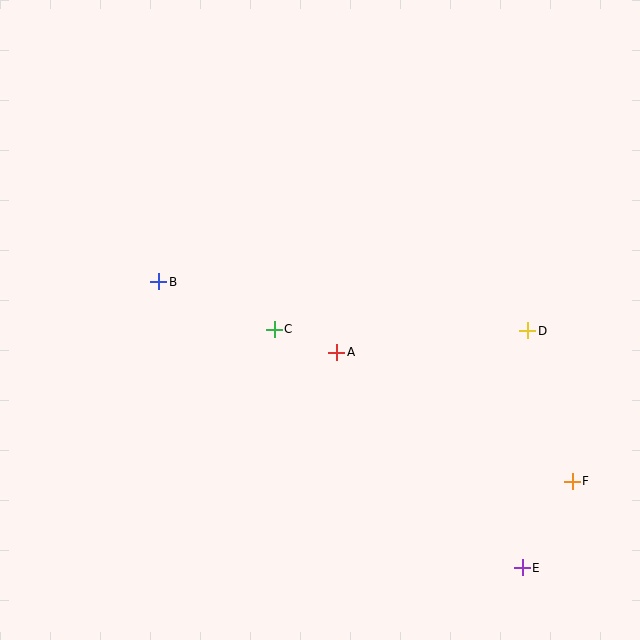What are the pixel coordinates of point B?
Point B is at (159, 282).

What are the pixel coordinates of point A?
Point A is at (337, 352).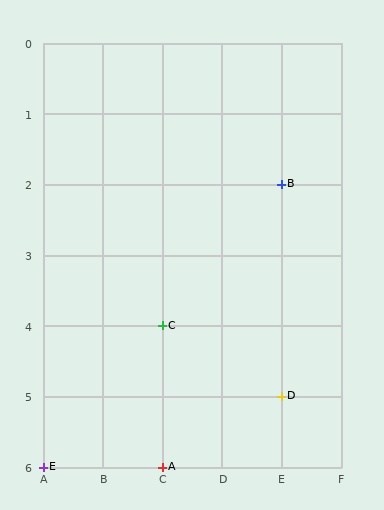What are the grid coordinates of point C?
Point C is at grid coordinates (C, 4).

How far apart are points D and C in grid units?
Points D and C are 2 columns and 1 row apart (about 2.2 grid units diagonally).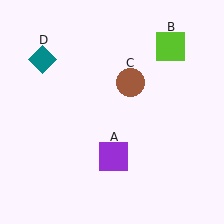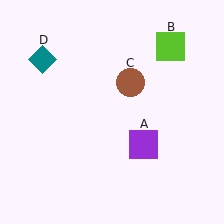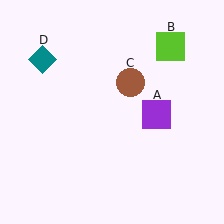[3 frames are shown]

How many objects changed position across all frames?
1 object changed position: purple square (object A).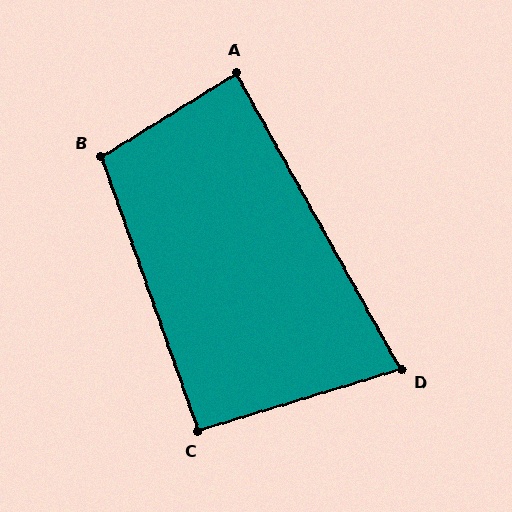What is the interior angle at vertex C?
Approximately 93 degrees (approximately right).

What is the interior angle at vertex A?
Approximately 87 degrees (approximately right).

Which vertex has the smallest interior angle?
D, at approximately 78 degrees.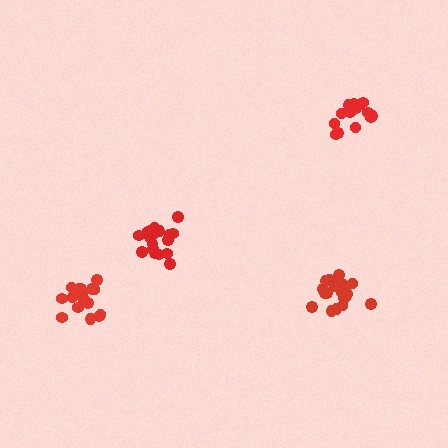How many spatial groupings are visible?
There are 4 spatial groupings.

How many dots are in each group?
Group 1: 20 dots, Group 2: 16 dots, Group 3: 19 dots, Group 4: 18 dots (73 total).